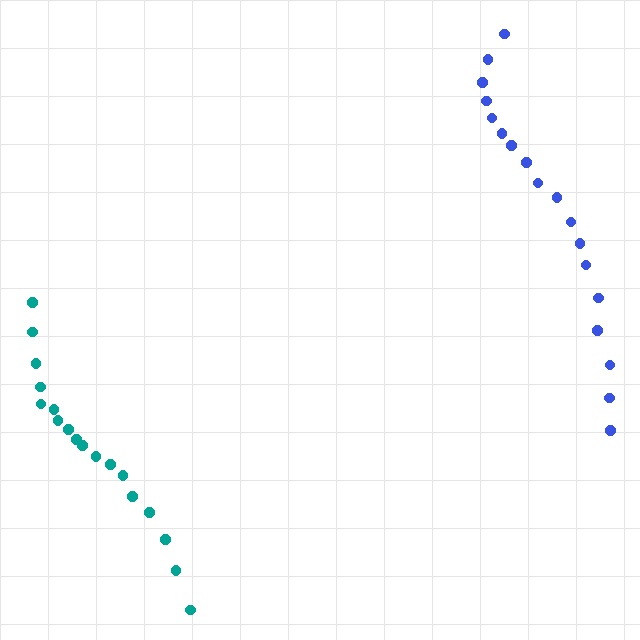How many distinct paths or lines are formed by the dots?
There are 2 distinct paths.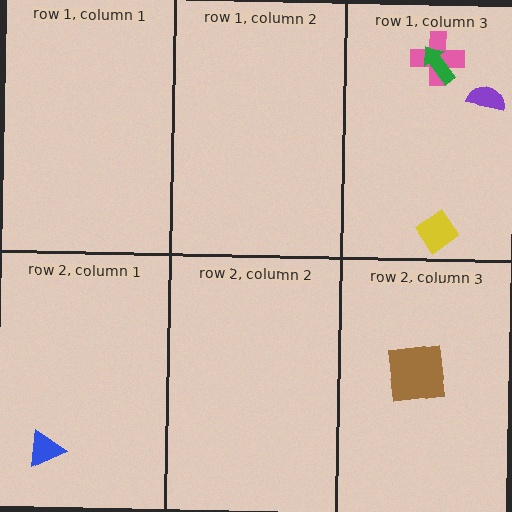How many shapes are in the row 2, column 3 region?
1.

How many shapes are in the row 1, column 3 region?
4.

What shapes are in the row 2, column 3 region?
The brown square.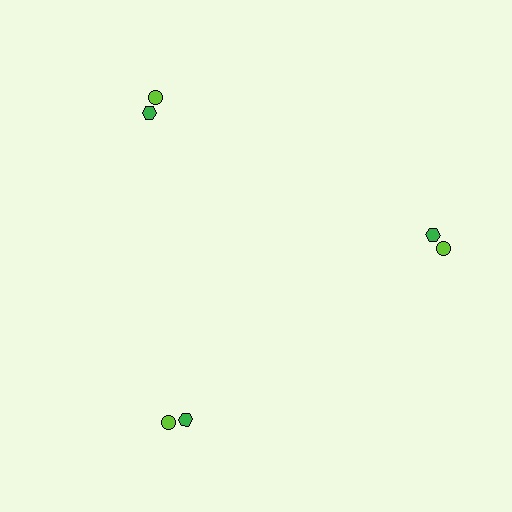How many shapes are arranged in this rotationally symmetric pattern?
There are 6 shapes, arranged in 3 groups of 2.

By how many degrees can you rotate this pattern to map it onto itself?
The pattern maps onto itself every 120 degrees of rotation.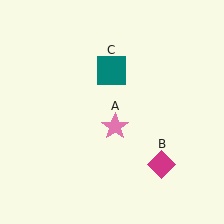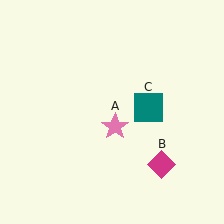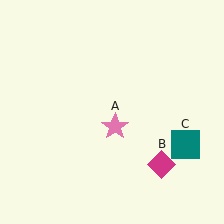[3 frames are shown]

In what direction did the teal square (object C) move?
The teal square (object C) moved down and to the right.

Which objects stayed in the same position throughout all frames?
Pink star (object A) and magenta diamond (object B) remained stationary.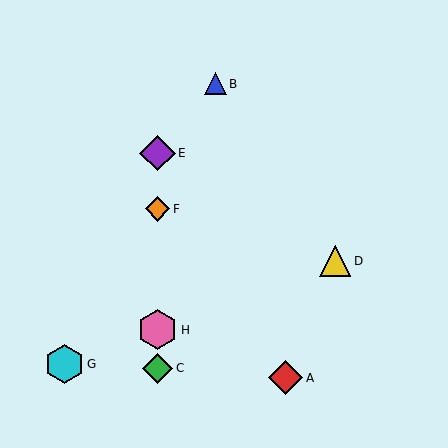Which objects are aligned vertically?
Objects C, E, F, H are aligned vertically.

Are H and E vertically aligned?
Yes, both are at x≈158.